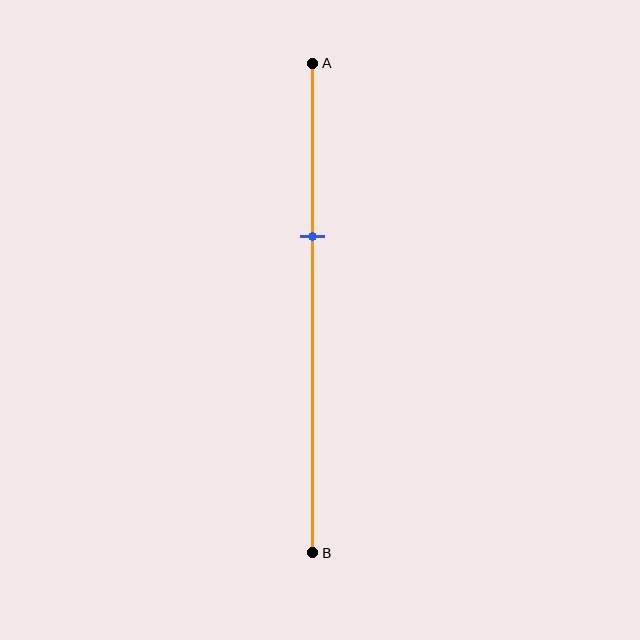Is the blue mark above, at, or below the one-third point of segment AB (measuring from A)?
The blue mark is approximately at the one-third point of segment AB.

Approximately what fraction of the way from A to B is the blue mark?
The blue mark is approximately 35% of the way from A to B.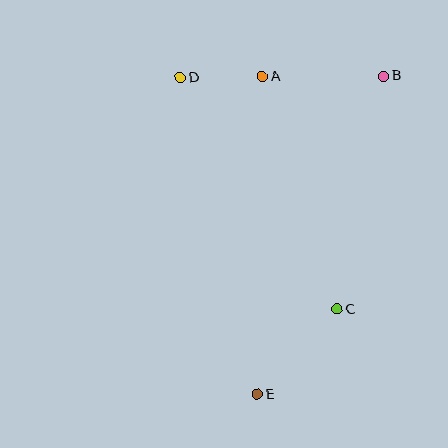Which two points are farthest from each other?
Points B and E are farthest from each other.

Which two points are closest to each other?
Points A and D are closest to each other.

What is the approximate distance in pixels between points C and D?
The distance between C and D is approximately 279 pixels.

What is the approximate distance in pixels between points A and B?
The distance between A and B is approximately 121 pixels.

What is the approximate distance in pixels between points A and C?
The distance between A and C is approximately 244 pixels.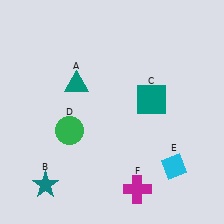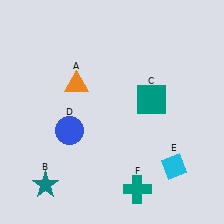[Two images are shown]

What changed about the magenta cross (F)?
In Image 1, F is magenta. In Image 2, it changed to teal.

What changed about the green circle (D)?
In Image 1, D is green. In Image 2, it changed to blue.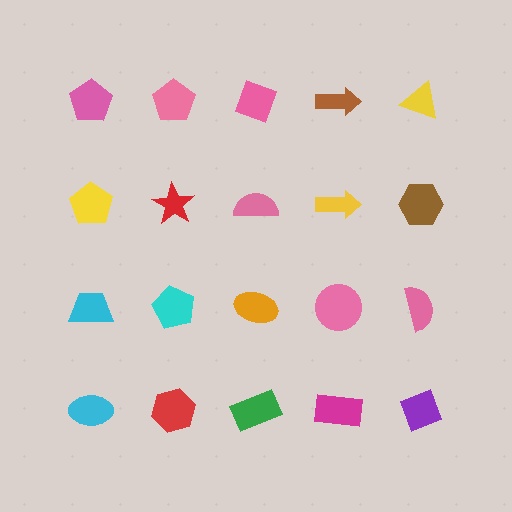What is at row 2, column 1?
A yellow pentagon.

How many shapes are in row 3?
5 shapes.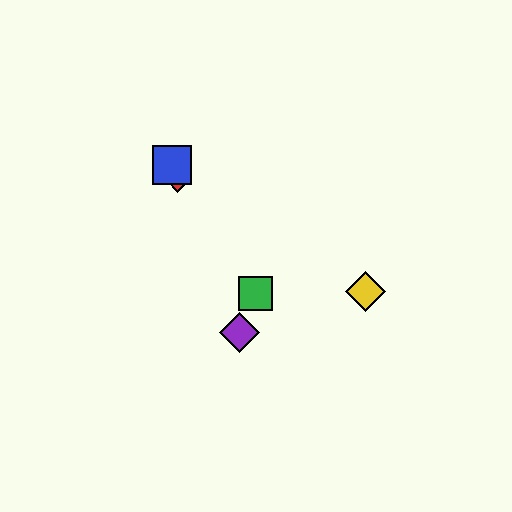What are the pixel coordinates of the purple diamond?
The purple diamond is at (239, 332).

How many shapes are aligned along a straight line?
3 shapes (the red diamond, the blue square, the purple diamond) are aligned along a straight line.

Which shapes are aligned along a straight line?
The red diamond, the blue square, the purple diamond are aligned along a straight line.